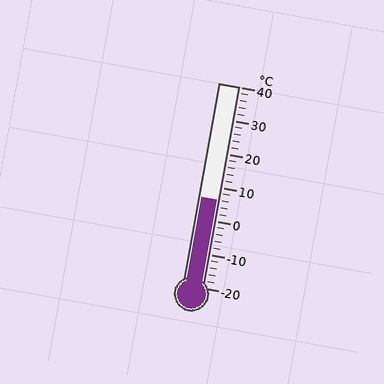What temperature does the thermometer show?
The thermometer shows approximately 6°C.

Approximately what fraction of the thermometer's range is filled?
The thermometer is filled to approximately 45% of its range.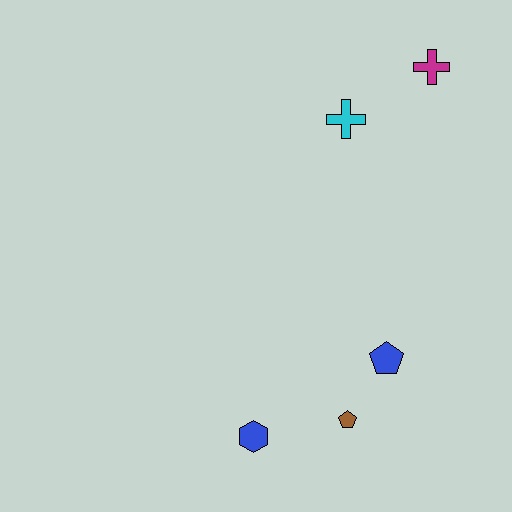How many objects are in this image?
There are 5 objects.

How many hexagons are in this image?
There is 1 hexagon.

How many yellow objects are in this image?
There are no yellow objects.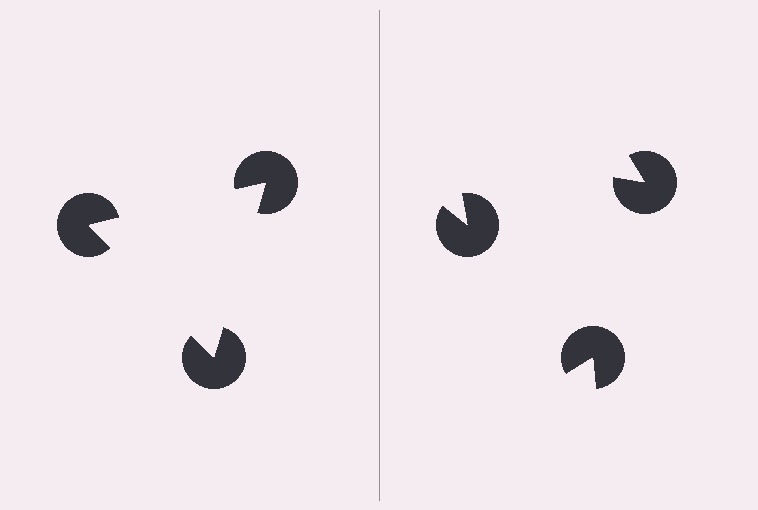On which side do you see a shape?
An illusory triangle appears on the left side. On the right side the wedge cuts are rotated, so no coherent shape forms.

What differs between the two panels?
The pac-man discs are positioned identically on both sides; only the wedge orientations differ. On the left they align to a triangle; on the right they are misaligned.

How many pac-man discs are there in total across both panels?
6 — 3 on each side.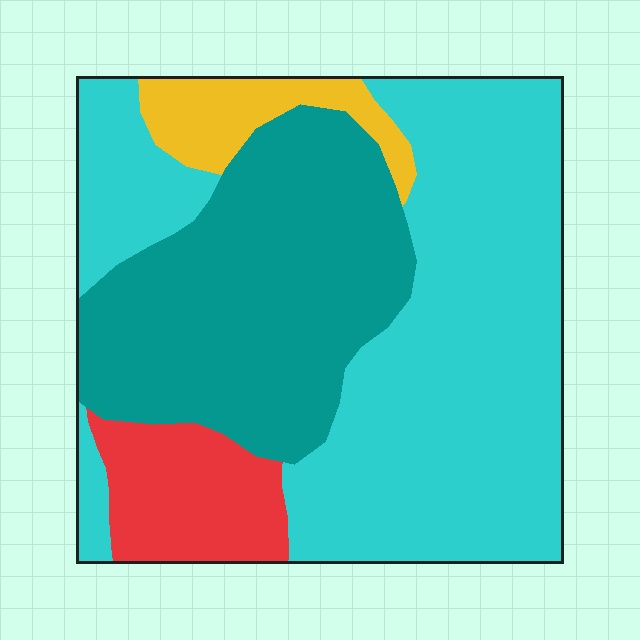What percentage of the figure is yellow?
Yellow takes up less than a sixth of the figure.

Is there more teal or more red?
Teal.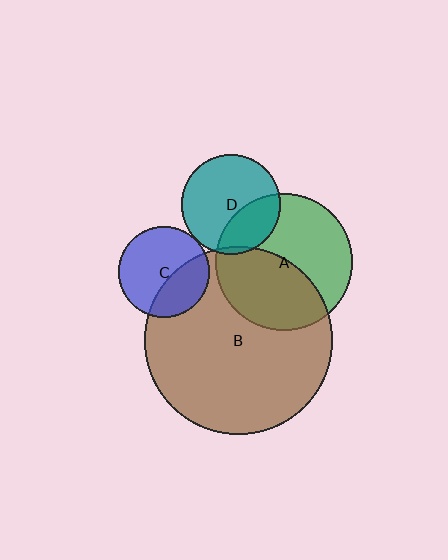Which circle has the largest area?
Circle B (brown).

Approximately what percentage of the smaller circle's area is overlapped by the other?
Approximately 5%.